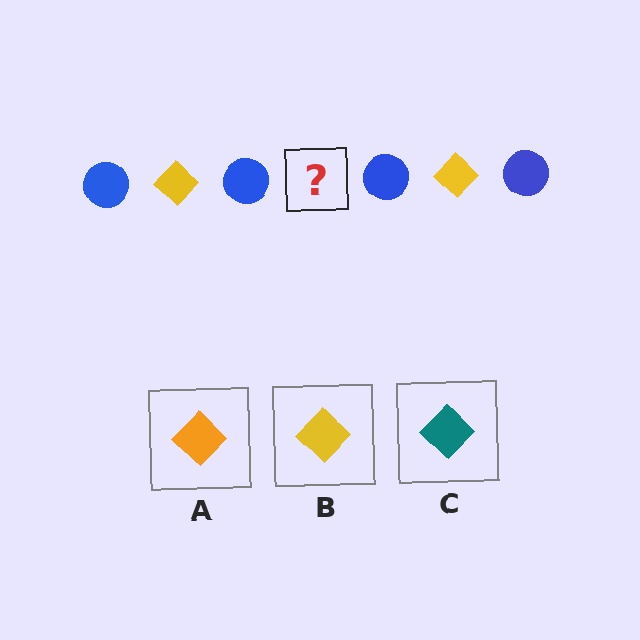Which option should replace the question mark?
Option B.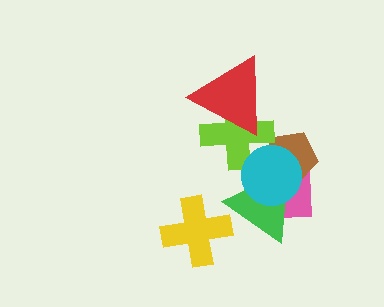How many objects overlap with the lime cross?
2 objects overlap with the lime cross.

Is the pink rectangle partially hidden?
Yes, it is partially covered by another shape.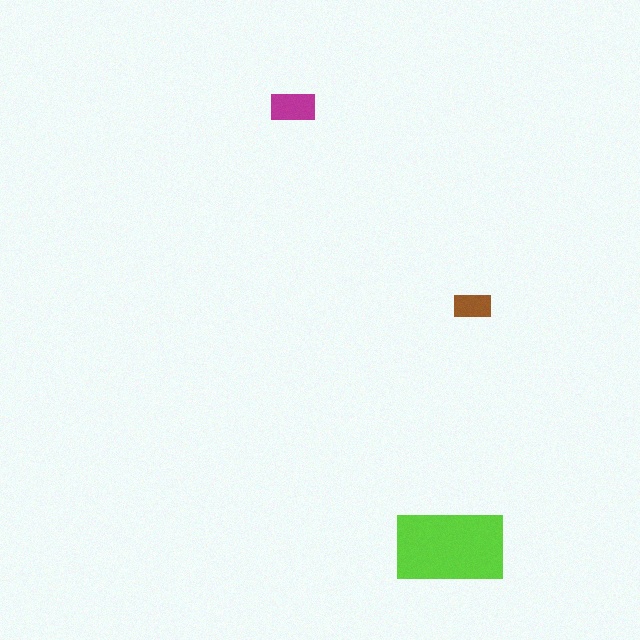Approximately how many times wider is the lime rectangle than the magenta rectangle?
About 2.5 times wider.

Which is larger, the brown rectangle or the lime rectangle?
The lime one.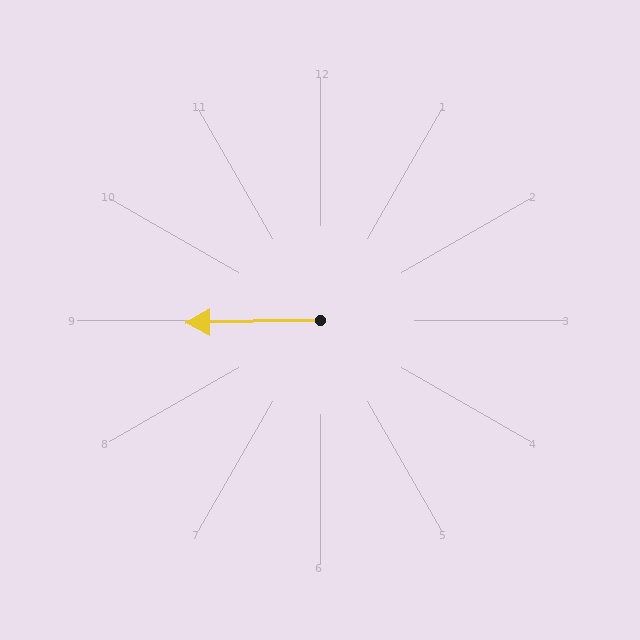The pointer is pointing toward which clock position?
Roughly 9 o'clock.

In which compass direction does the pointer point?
West.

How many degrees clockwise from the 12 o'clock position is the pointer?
Approximately 269 degrees.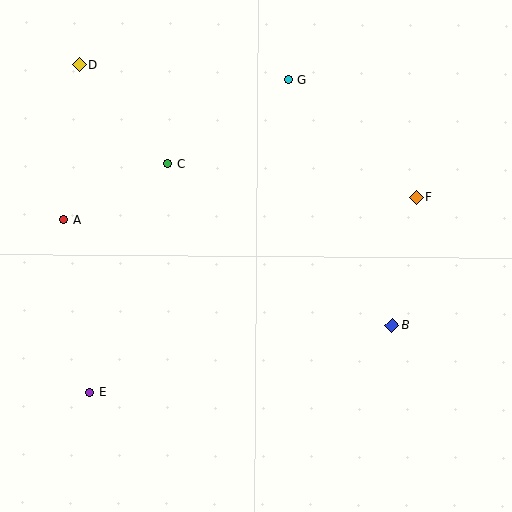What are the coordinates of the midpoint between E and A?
The midpoint between E and A is at (77, 306).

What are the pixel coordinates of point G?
Point G is at (289, 80).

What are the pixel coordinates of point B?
Point B is at (392, 325).